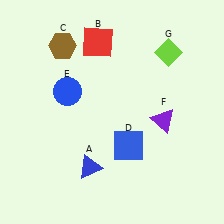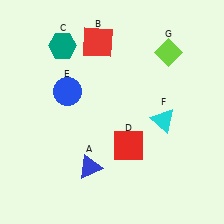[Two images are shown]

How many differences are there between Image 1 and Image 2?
There are 3 differences between the two images.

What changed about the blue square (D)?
In Image 1, D is blue. In Image 2, it changed to red.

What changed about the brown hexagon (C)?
In Image 1, C is brown. In Image 2, it changed to teal.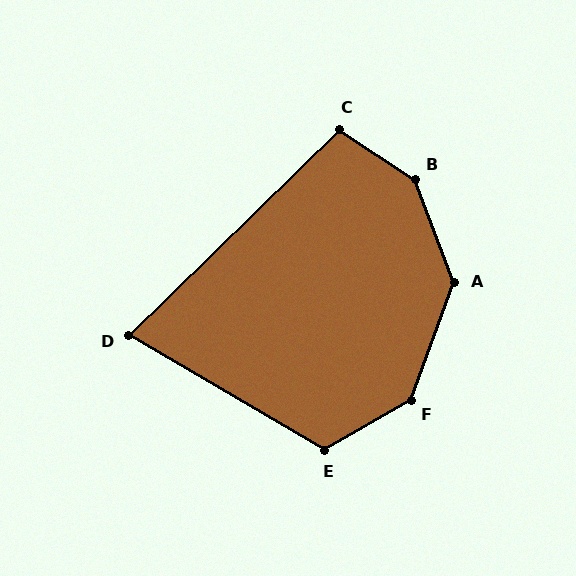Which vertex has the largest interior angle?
B, at approximately 145 degrees.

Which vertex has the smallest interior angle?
D, at approximately 75 degrees.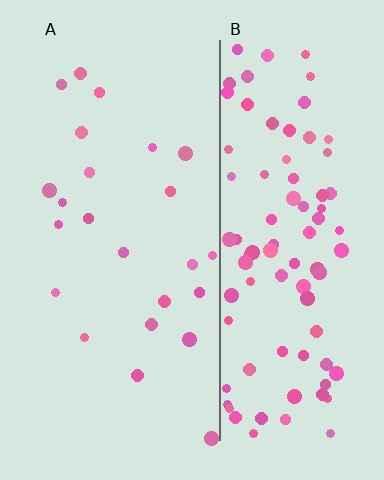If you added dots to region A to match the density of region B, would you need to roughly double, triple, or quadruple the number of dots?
Approximately quadruple.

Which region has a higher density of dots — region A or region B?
B (the right).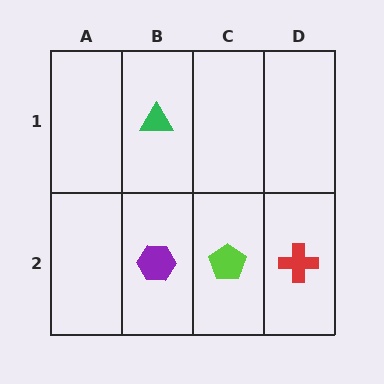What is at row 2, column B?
A purple hexagon.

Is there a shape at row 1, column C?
No, that cell is empty.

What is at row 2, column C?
A lime pentagon.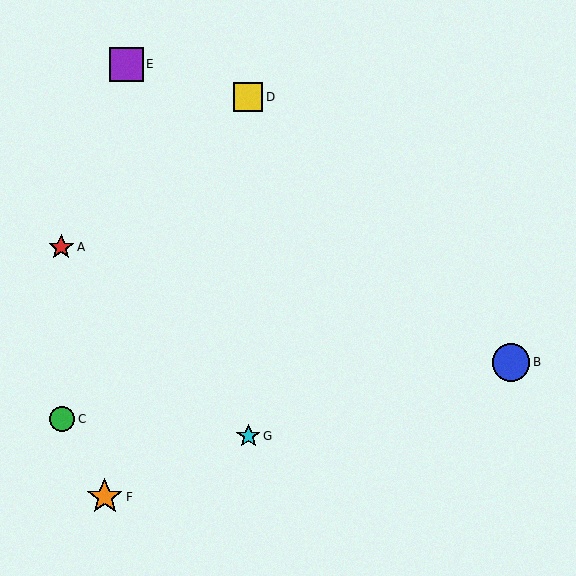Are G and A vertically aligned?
No, G is at x≈248 and A is at x≈61.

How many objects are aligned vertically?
2 objects (D, G) are aligned vertically.